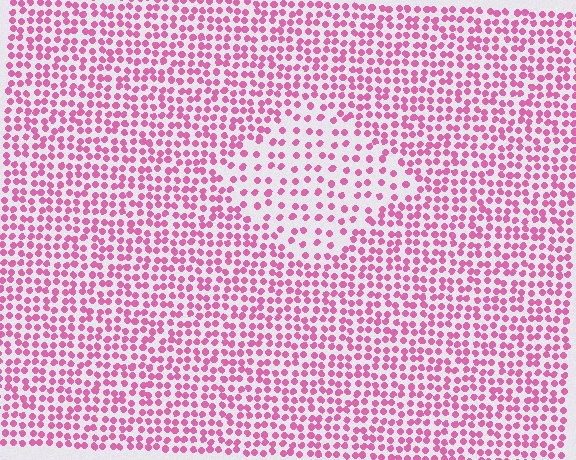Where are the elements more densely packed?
The elements are more densely packed outside the diamond boundary.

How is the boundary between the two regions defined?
The boundary is defined by a change in element density (approximately 1.9x ratio). All elements are the same color, size, and shape.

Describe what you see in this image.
The image contains small pink elements arranged at two different densities. A diamond-shaped region is visible where the elements are less densely packed than the surrounding area.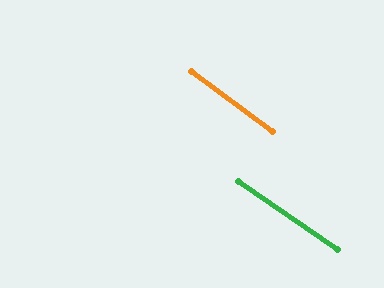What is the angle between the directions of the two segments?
Approximately 1 degree.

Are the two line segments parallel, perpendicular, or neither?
Parallel — their directions differ by only 1.5°.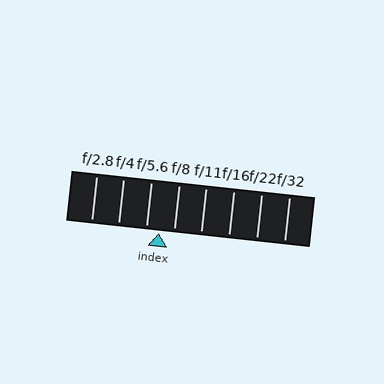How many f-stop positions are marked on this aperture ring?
There are 8 f-stop positions marked.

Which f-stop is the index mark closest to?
The index mark is closest to f/5.6.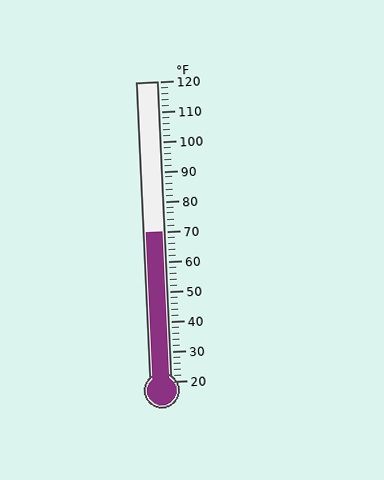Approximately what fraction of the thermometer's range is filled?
The thermometer is filled to approximately 50% of its range.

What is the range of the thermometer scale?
The thermometer scale ranges from 20°F to 120°F.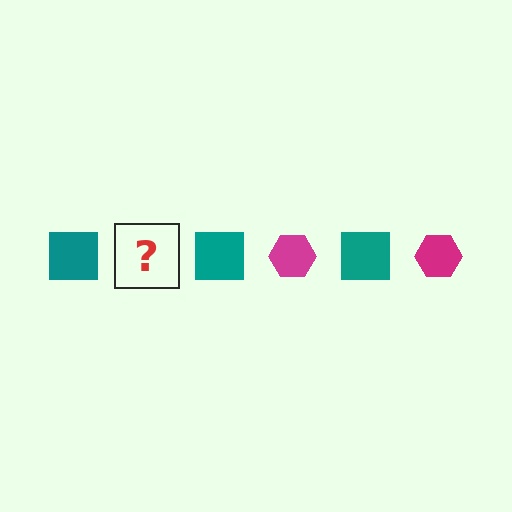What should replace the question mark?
The question mark should be replaced with a magenta hexagon.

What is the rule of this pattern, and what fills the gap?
The rule is that the pattern alternates between teal square and magenta hexagon. The gap should be filled with a magenta hexagon.